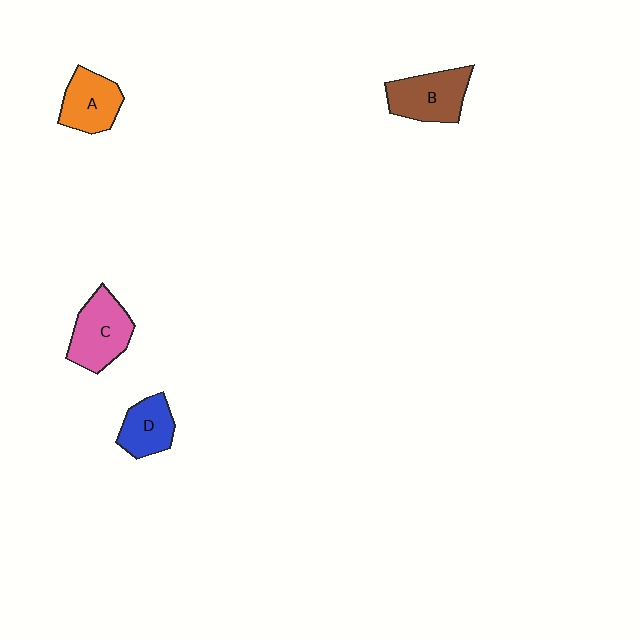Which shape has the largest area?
Shape C (pink).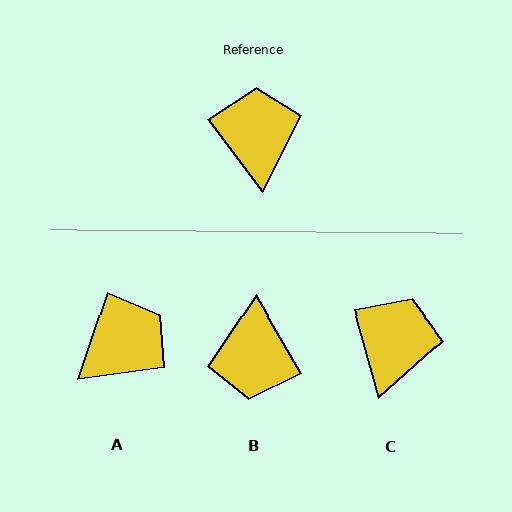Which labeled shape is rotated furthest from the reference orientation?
B, about 173 degrees away.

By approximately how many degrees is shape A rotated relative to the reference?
Approximately 55 degrees clockwise.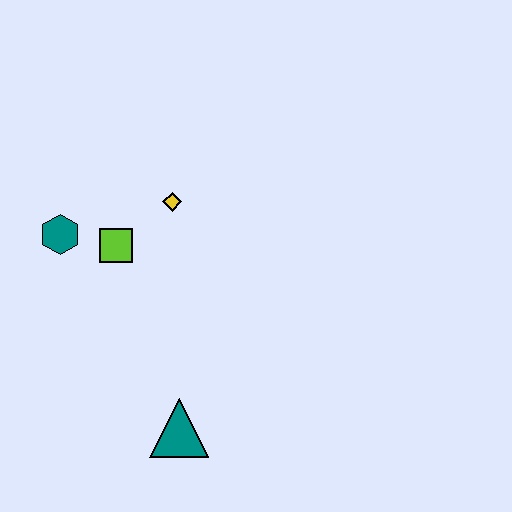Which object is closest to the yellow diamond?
The lime square is closest to the yellow diamond.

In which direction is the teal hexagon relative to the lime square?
The teal hexagon is to the left of the lime square.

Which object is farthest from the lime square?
The teal triangle is farthest from the lime square.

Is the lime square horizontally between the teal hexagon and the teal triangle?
Yes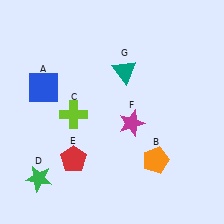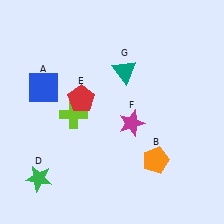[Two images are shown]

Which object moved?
The red pentagon (E) moved up.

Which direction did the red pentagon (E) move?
The red pentagon (E) moved up.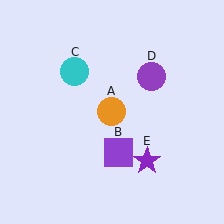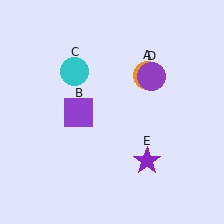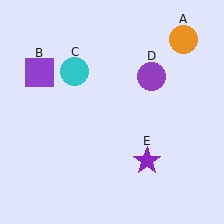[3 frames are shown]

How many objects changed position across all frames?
2 objects changed position: orange circle (object A), purple square (object B).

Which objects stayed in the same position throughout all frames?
Cyan circle (object C) and purple circle (object D) and purple star (object E) remained stationary.